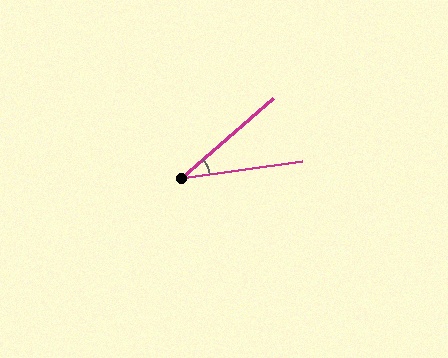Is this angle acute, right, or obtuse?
It is acute.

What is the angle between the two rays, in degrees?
Approximately 33 degrees.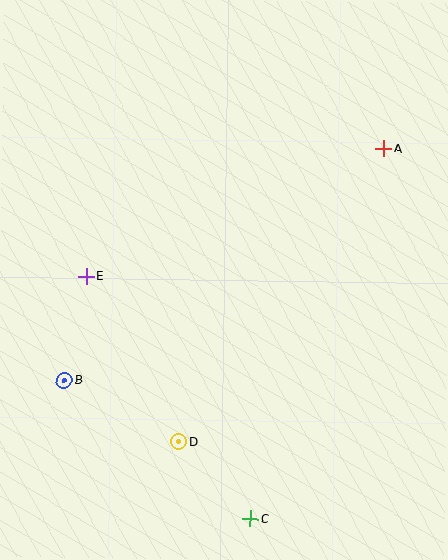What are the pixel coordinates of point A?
Point A is at (384, 149).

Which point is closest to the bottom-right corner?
Point C is closest to the bottom-right corner.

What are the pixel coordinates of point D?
Point D is at (178, 441).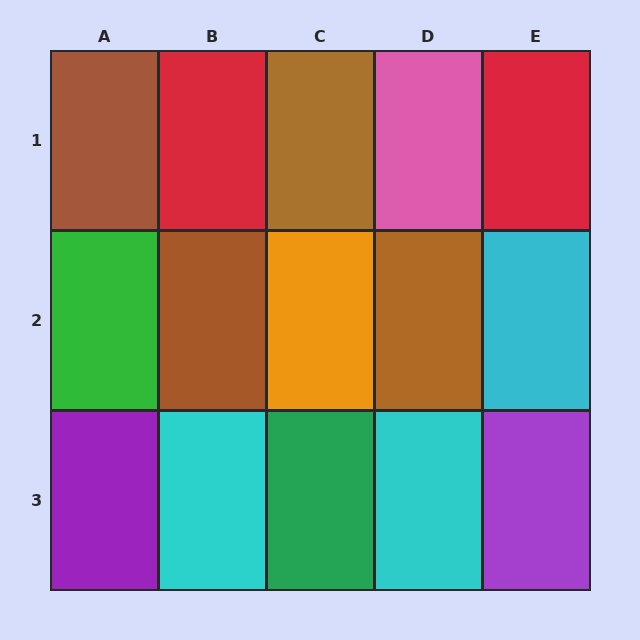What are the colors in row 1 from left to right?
Brown, red, brown, pink, red.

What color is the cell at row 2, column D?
Brown.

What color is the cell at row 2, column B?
Brown.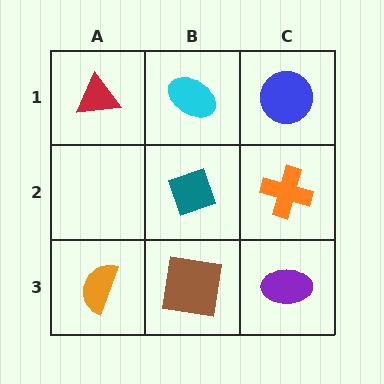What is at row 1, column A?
A red triangle.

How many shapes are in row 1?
3 shapes.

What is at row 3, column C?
A purple ellipse.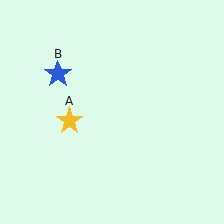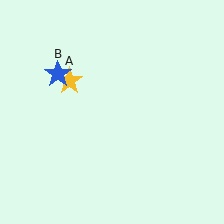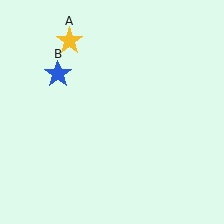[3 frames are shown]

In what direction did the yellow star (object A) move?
The yellow star (object A) moved up.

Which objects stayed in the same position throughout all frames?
Blue star (object B) remained stationary.